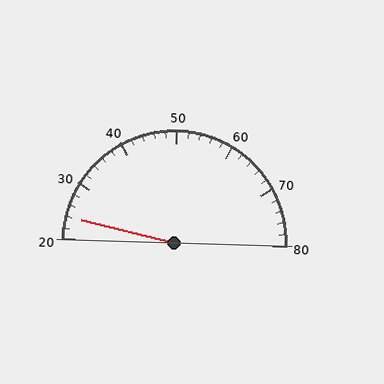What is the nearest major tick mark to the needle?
The nearest major tick mark is 20.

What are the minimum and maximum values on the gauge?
The gauge ranges from 20 to 80.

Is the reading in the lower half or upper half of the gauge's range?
The reading is in the lower half of the range (20 to 80).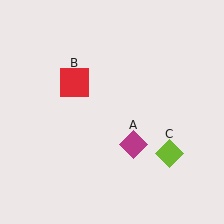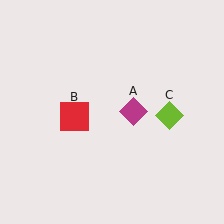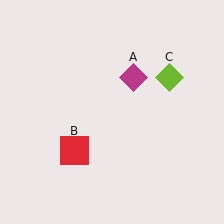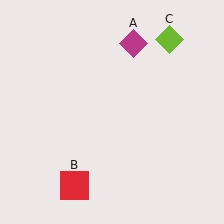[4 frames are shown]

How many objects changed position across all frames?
3 objects changed position: magenta diamond (object A), red square (object B), lime diamond (object C).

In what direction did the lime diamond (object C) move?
The lime diamond (object C) moved up.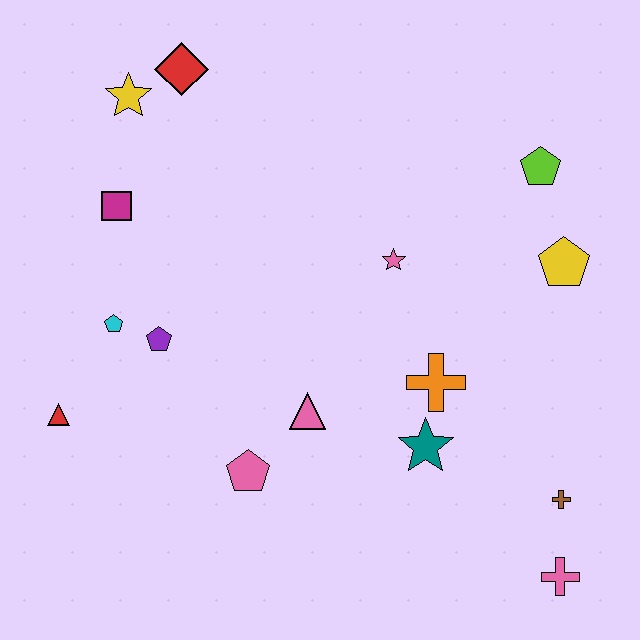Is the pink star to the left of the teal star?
Yes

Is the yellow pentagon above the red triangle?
Yes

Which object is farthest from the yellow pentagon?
The red triangle is farthest from the yellow pentagon.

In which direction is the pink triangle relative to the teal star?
The pink triangle is to the left of the teal star.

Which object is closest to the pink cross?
The brown cross is closest to the pink cross.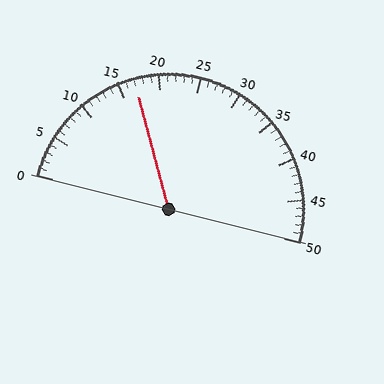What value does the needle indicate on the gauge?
The needle indicates approximately 17.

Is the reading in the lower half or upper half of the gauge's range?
The reading is in the lower half of the range (0 to 50).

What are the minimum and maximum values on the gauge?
The gauge ranges from 0 to 50.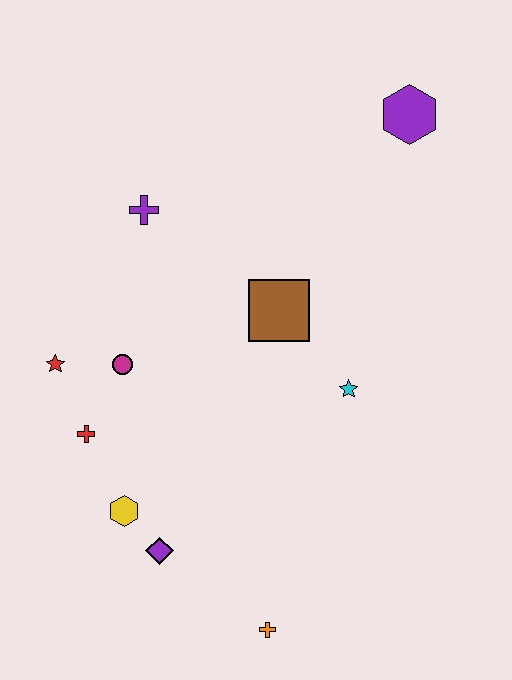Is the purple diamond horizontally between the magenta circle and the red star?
No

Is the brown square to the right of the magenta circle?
Yes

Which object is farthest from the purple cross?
The orange cross is farthest from the purple cross.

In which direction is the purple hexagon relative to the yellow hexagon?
The purple hexagon is above the yellow hexagon.